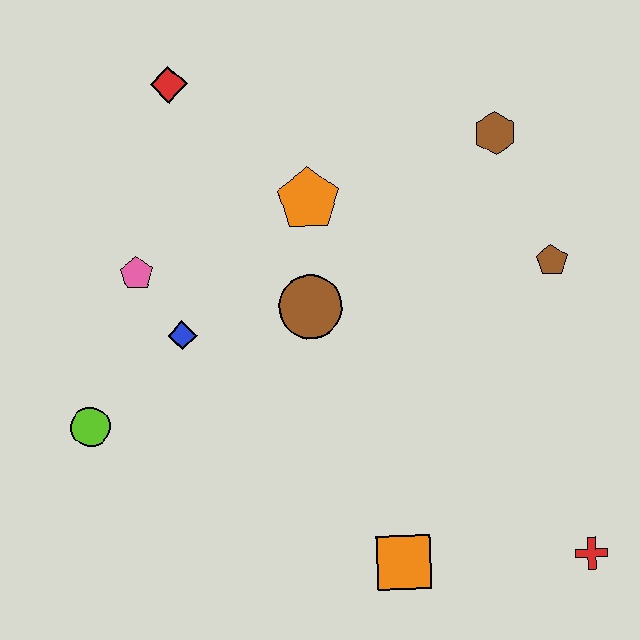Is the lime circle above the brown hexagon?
No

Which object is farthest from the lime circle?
The red cross is farthest from the lime circle.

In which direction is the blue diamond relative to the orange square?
The blue diamond is above the orange square.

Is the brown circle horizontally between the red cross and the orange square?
No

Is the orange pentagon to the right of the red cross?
No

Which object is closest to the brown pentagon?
The brown hexagon is closest to the brown pentagon.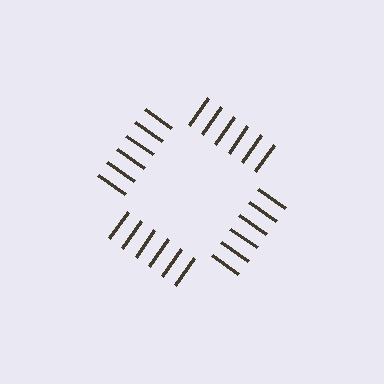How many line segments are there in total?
24 — 6 along each of the 4 edges.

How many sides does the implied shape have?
4 sides — the line-ends trace a square.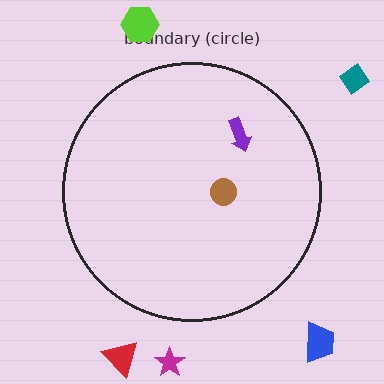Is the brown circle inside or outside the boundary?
Inside.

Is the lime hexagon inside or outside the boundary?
Outside.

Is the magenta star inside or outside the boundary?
Outside.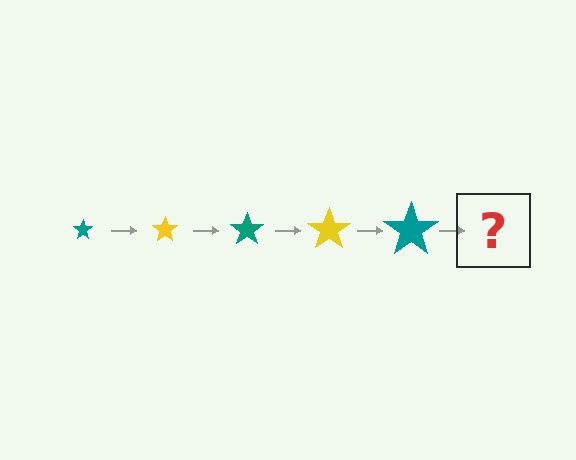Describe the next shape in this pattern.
It should be a yellow star, larger than the previous one.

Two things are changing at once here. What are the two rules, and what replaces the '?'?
The two rules are that the star grows larger each step and the color cycles through teal and yellow. The '?' should be a yellow star, larger than the previous one.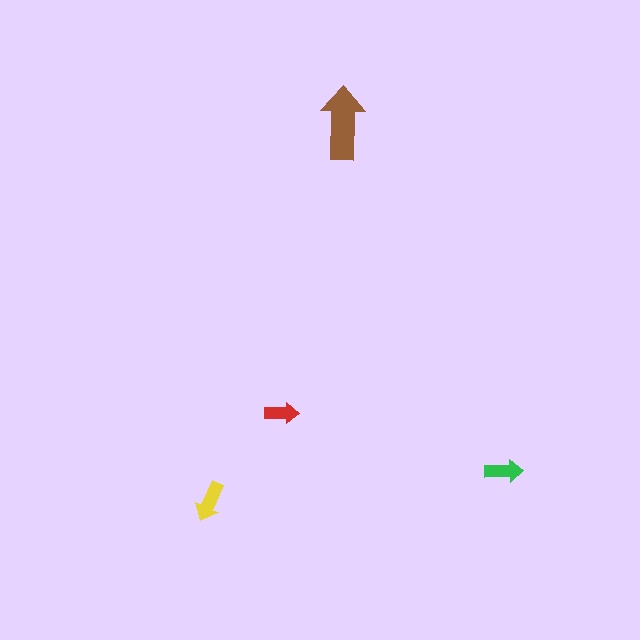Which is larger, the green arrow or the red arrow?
The green one.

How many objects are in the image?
There are 4 objects in the image.